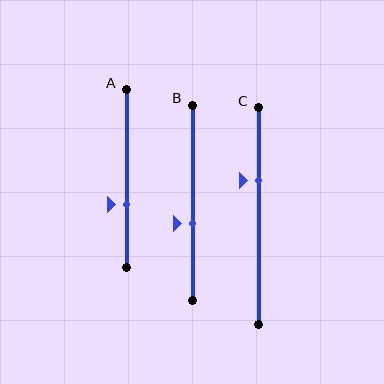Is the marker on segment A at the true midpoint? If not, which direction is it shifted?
No, the marker on segment A is shifted downward by about 15% of the segment length.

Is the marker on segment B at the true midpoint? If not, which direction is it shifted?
No, the marker on segment B is shifted downward by about 11% of the segment length.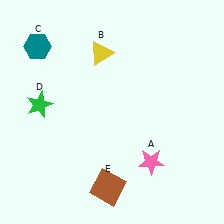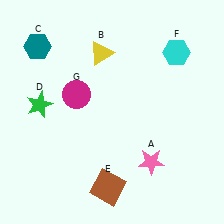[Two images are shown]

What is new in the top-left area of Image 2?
A magenta circle (G) was added in the top-left area of Image 2.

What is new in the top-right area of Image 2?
A cyan hexagon (F) was added in the top-right area of Image 2.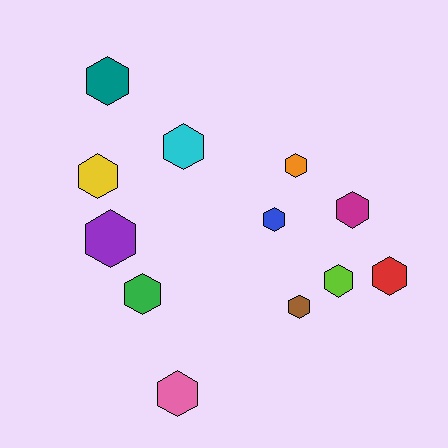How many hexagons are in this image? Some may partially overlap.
There are 12 hexagons.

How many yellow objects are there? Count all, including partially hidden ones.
There is 1 yellow object.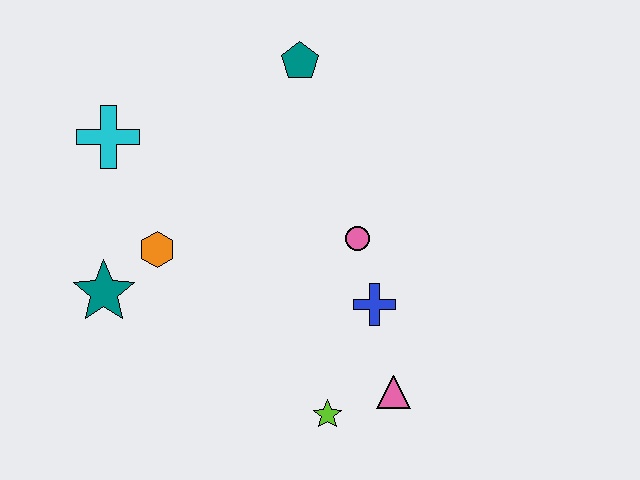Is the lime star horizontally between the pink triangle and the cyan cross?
Yes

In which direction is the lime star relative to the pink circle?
The lime star is below the pink circle.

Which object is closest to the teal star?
The orange hexagon is closest to the teal star.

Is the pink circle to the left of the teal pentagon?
No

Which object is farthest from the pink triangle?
The cyan cross is farthest from the pink triangle.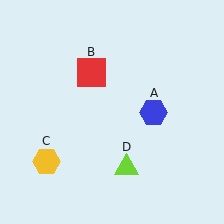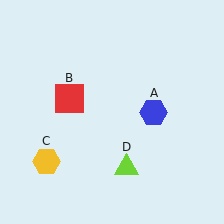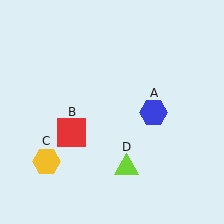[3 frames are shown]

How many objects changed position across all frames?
1 object changed position: red square (object B).